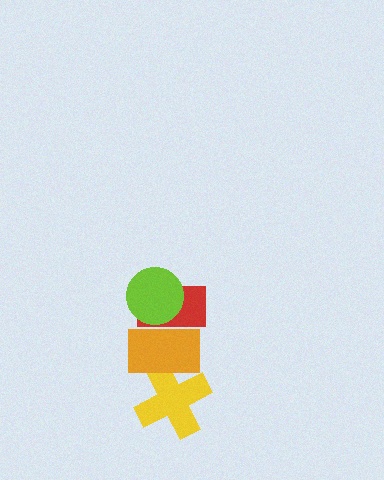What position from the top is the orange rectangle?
The orange rectangle is 3rd from the top.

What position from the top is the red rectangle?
The red rectangle is 2nd from the top.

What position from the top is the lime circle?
The lime circle is 1st from the top.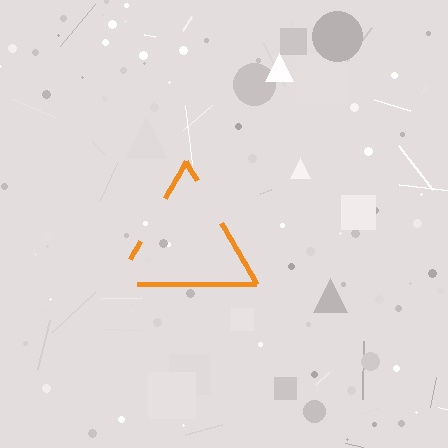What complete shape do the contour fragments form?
The contour fragments form a triangle.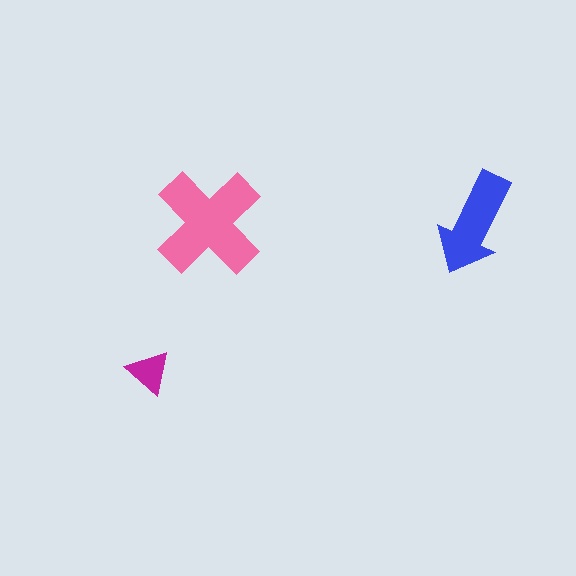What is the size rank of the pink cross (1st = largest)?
1st.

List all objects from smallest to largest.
The magenta triangle, the blue arrow, the pink cross.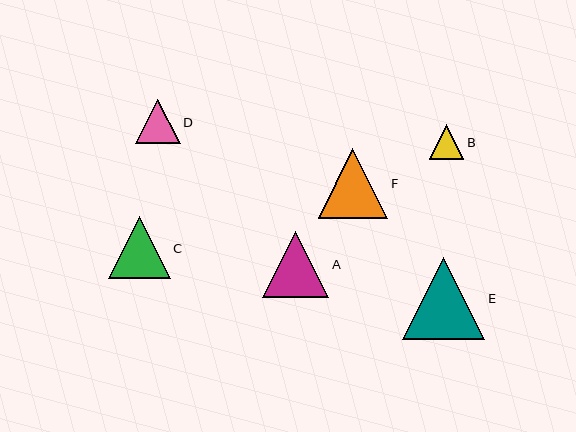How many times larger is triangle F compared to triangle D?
Triangle F is approximately 1.6 times the size of triangle D.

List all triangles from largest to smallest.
From largest to smallest: E, F, A, C, D, B.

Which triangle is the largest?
Triangle E is the largest with a size of approximately 82 pixels.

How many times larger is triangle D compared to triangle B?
Triangle D is approximately 1.3 times the size of triangle B.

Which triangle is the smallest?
Triangle B is the smallest with a size of approximately 35 pixels.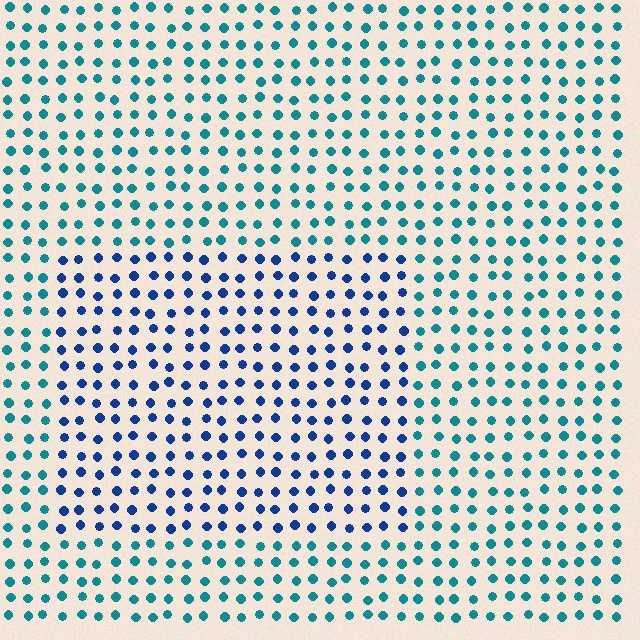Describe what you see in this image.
The image is filled with small teal elements in a uniform arrangement. A rectangle-shaped region is visible where the elements are tinted to a slightly different hue, forming a subtle color boundary.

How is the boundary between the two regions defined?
The boundary is defined purely by a slight shift in hue (about 37 degrees). Spacing, size, and orientation are identical on both sides.